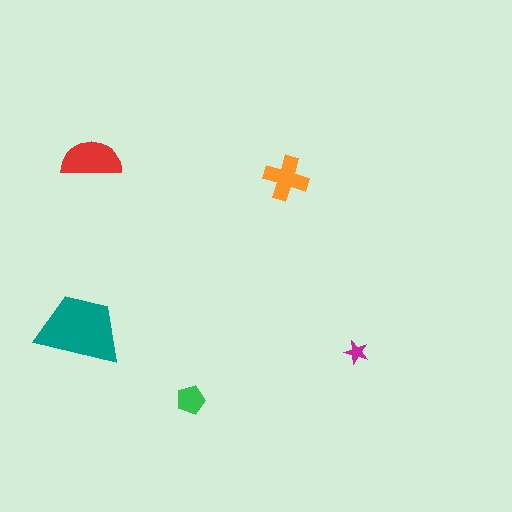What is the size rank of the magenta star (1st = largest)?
5th.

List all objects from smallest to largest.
The magenta star, the green pentagon, the orange cross, the red semicircle, the teal trapezoid.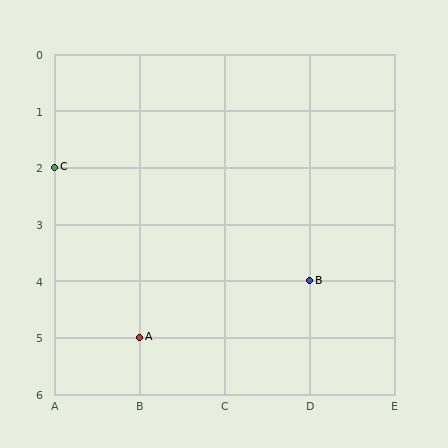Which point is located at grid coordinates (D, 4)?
Point B is at (D, 4).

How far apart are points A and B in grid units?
Points A and B are 2 columns and 1 row apart (about 2.2 grid units diagonally).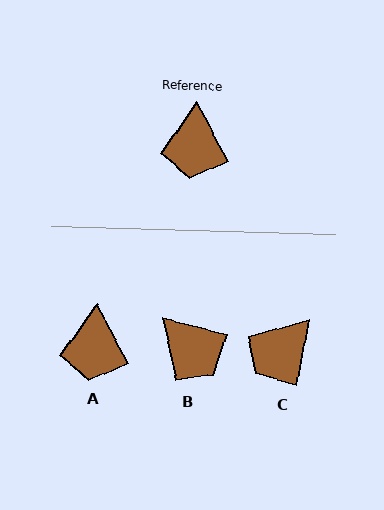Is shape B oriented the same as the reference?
No, it is off by about 48 degrees.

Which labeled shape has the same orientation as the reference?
A.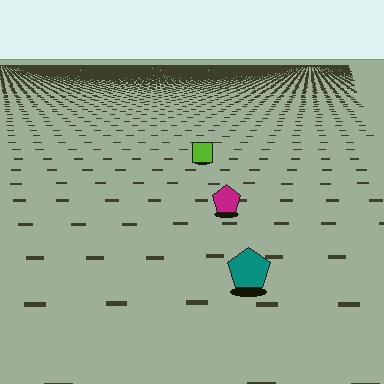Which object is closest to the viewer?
The teal pentagon is closest. The texture marks near it are larger and more spread out.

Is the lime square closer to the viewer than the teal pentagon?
No. The teal pentagon is closer — you can tell from the texture gradient: the ground texture is coarser near it.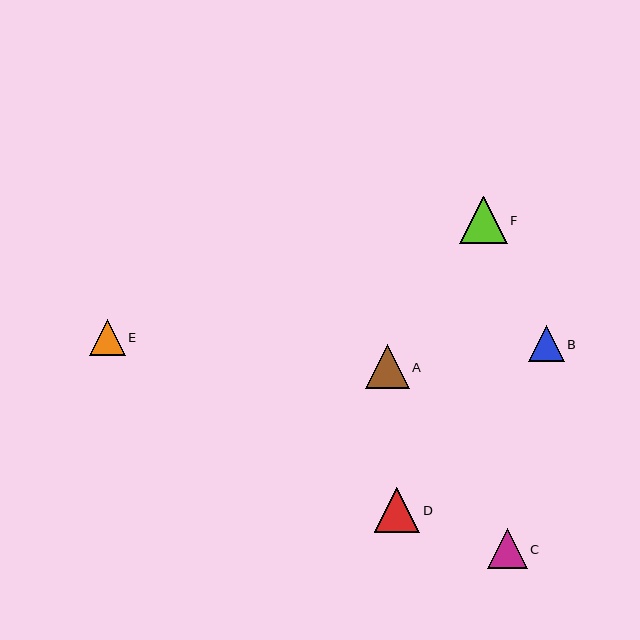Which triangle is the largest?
Triangle F is the largest with a size of approximately 47 pixels.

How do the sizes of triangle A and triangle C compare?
Triangle A and triangle C are approximately the same size.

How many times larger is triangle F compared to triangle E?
Triangle F is approximately 1.3 times the size of triangle E.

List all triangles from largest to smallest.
From largest to smallest: F, D, A, C, B, E.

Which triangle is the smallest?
Triangle E is the smallest with a size of approximately 35 pixels.